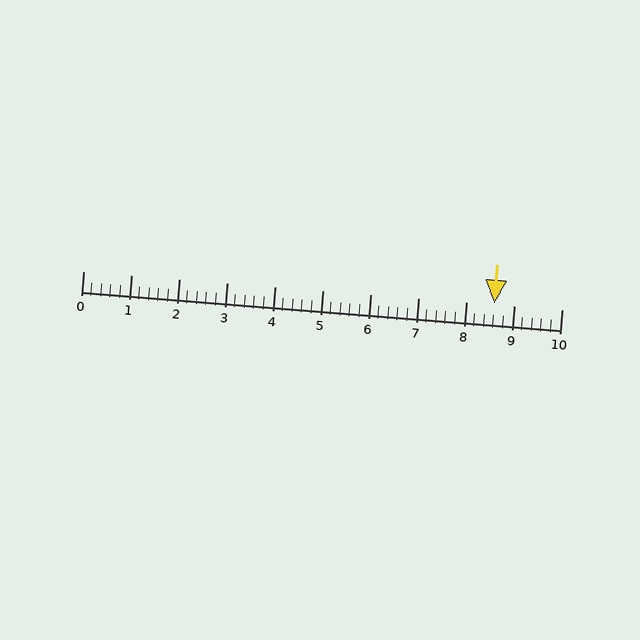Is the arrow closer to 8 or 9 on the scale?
The arrow is closer to 9.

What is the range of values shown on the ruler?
The ruler shows values from 0 to 10.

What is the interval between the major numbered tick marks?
The major tick marks are spaced 1 units apart.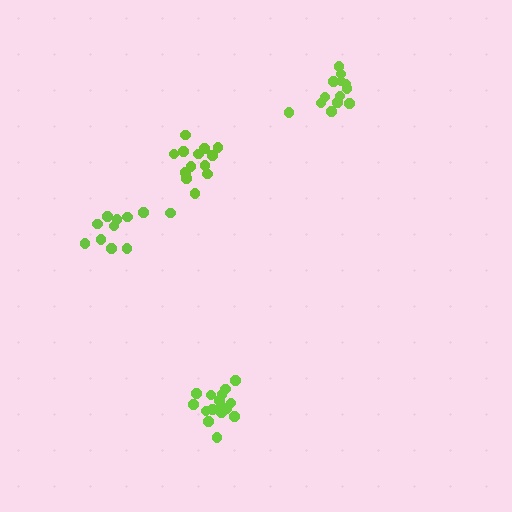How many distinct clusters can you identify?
There are 4 distinct clusters.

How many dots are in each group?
Group 1: 11 dots, Group 2: 13 dots, Group 3: 13 dots, Group 4: 17 dots (54 total).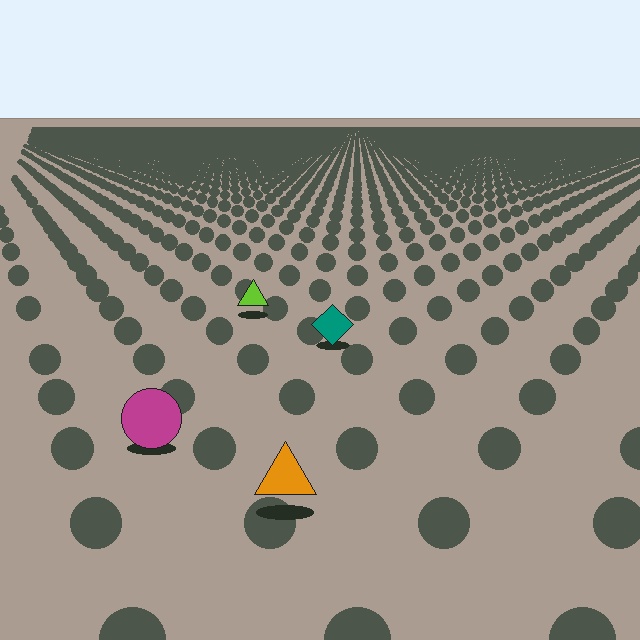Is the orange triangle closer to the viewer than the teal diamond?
Yes. The orange triangle is closer — you can tell from the texture gradient: the ground texture is coarser near it.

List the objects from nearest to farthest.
From nearest to farthest: the orange triangle, the magenta circle, the teal diamond, the lime triangle.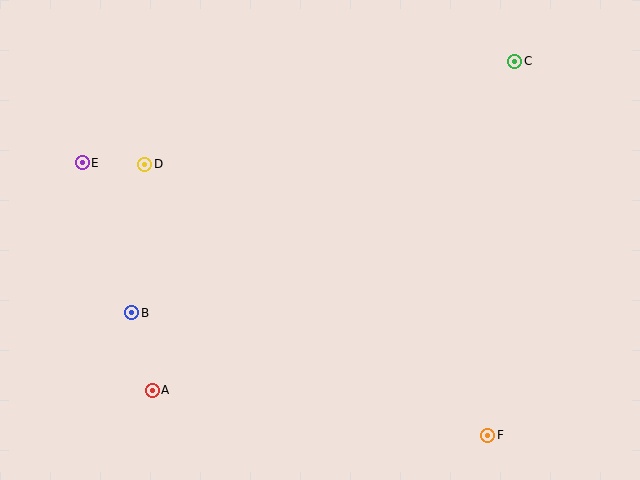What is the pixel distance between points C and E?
The distance between C and E is 445 pixels.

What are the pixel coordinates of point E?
Point E is at (82, 163).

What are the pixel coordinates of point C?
Point C is at (515, 61).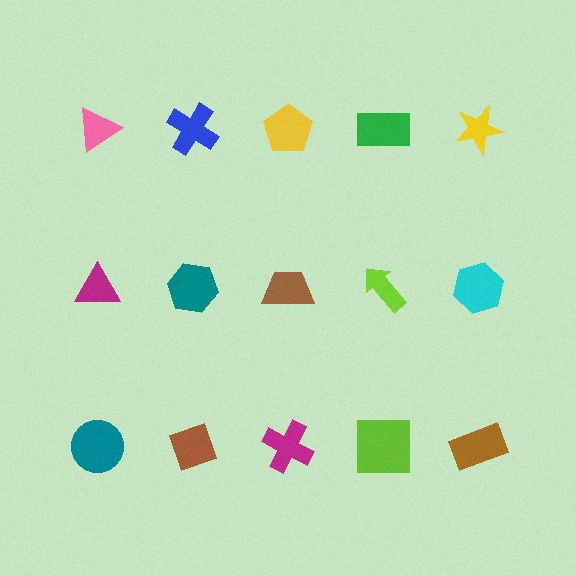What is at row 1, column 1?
A pink triangle.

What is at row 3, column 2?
A brown diamond.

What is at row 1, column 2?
A blue cross.